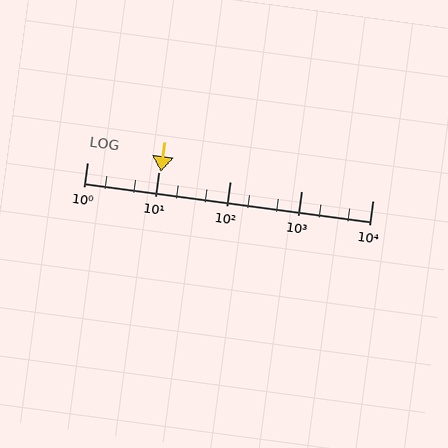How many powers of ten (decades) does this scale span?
The scale spans 4 decades, from 1 to 10000.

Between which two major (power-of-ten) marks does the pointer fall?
The pointer is between 10 and 100.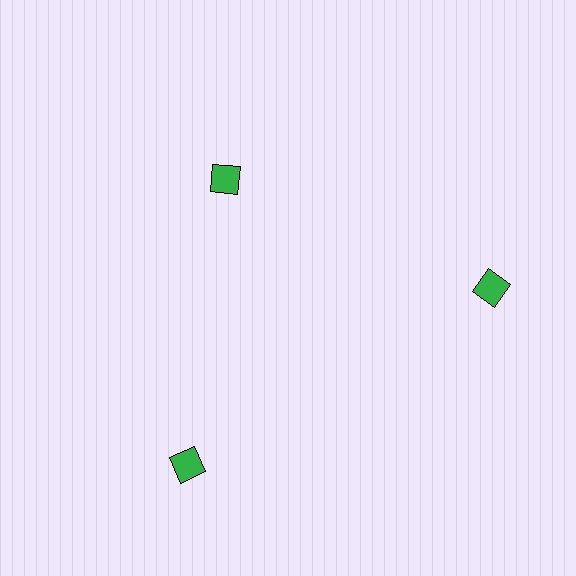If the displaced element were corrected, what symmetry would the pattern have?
It would have 3-fold rotational symmetry — the pattern would map onto itself every 120 degrees.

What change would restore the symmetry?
The symmetry would be restored by moving it outward, back onto the ring so that all 3 diamonds sit at equal angles and equal distance from the center.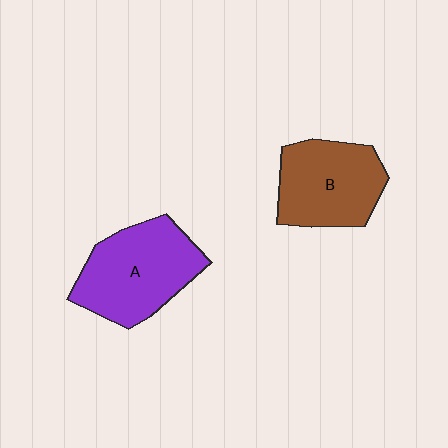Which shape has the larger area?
Shape A (purple).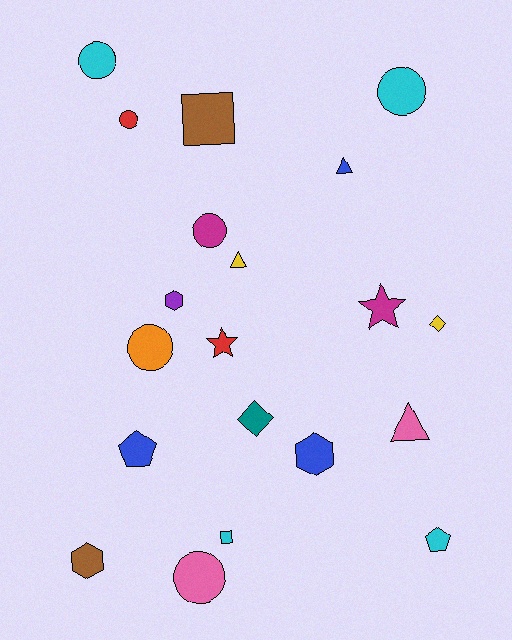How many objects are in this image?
There are 20 objects.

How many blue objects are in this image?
There are 3 blue objects.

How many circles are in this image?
There are 6 circles.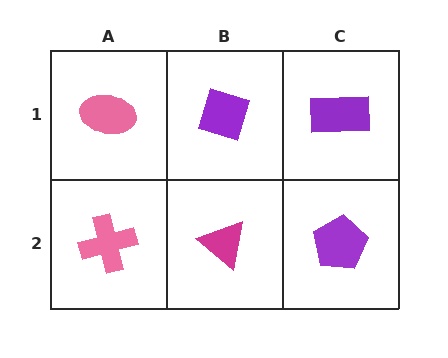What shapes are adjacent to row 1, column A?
A pink cross (row 2, column A), a purple diamond (row 1, column B).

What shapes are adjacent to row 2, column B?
A purple diamond (row 1, column B), a pink cross (row 2, column A), a purple pentagon (row 2, column C).